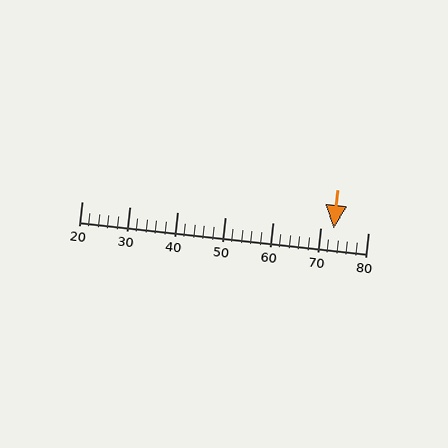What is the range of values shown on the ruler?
The ruler shows values from 20 to 80.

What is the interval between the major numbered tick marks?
The major tick marks are spaced 10 units apart.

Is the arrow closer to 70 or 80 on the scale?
The arrow is closer to 70.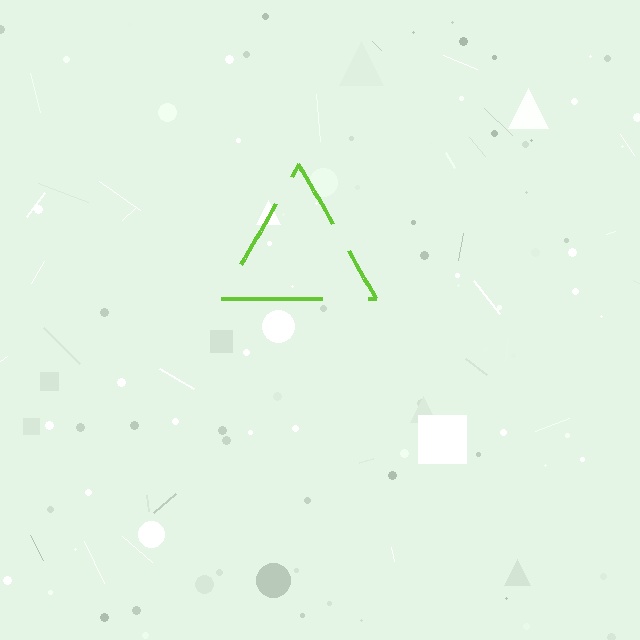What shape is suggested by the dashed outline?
The dashed outline suggests a triangle.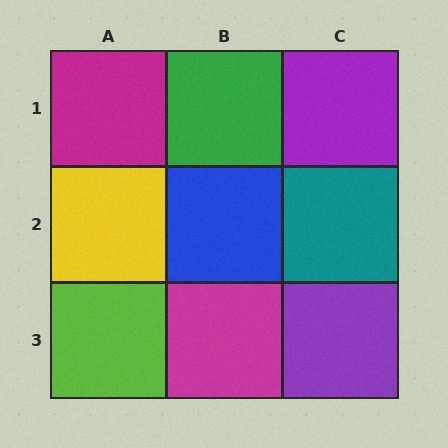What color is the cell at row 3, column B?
Magenta.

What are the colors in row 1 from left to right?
Magenta, green, purple.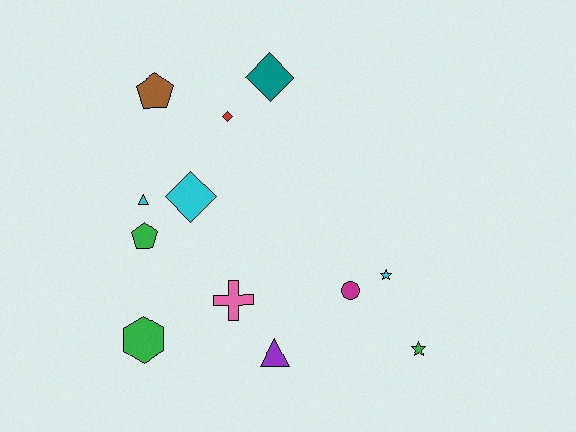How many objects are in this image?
There are 12 objects.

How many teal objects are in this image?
There is 1 teal object.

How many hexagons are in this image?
There is 1 hexagon.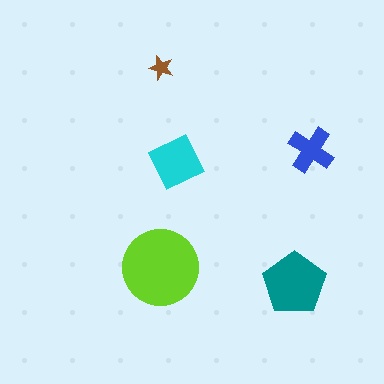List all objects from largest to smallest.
The lime circle, the teal pentagon, the cyan square, the blue cross, the brown star.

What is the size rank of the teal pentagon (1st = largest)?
2nd.